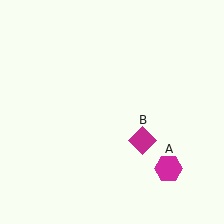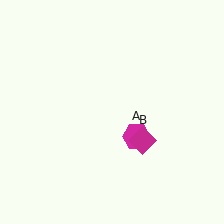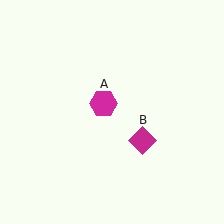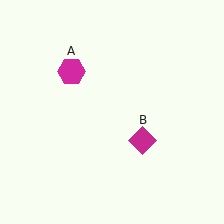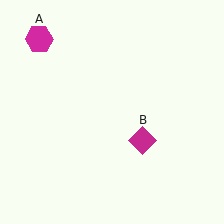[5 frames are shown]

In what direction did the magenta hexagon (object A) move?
The magenta hexagon (object A) moved up and to the left.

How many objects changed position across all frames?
1 object changed position: magenta hexagon (object A).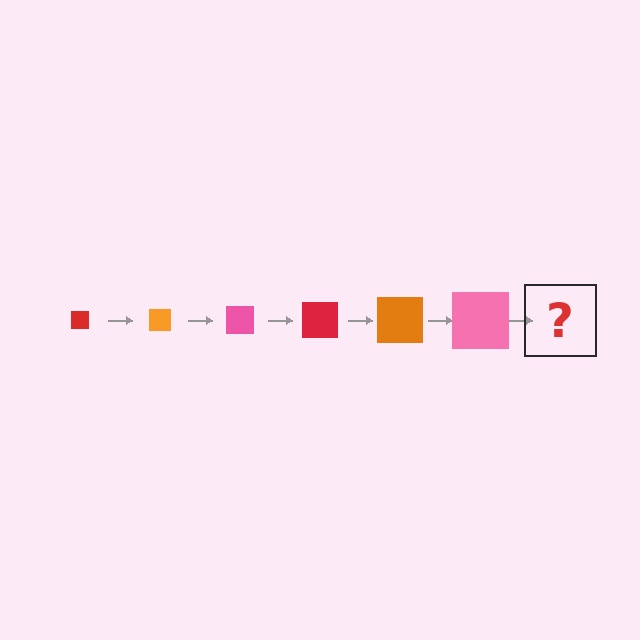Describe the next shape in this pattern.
It should be a red square, larger than the previous one.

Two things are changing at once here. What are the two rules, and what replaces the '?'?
The two rules are that the square grows larger each step and the color cycles through red, orange, and pink. The '?' should be a red square, larger than the previous one.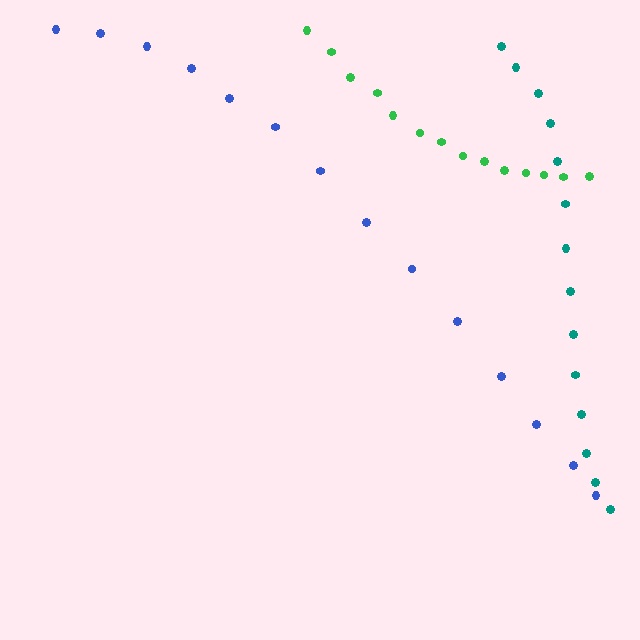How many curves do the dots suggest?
There are 3 distinct paths.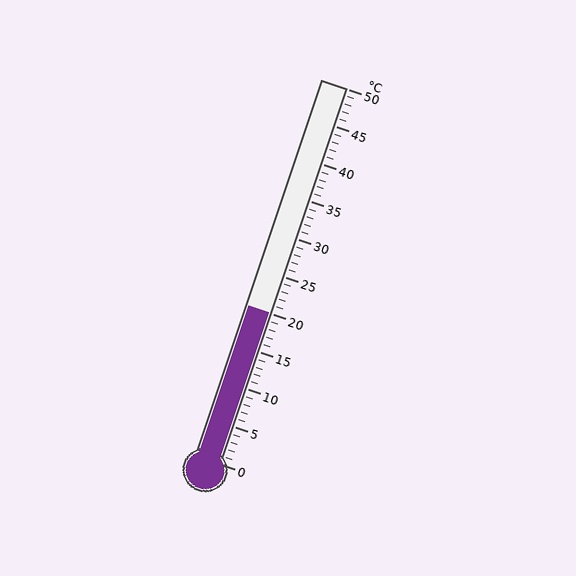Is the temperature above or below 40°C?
The temperature is below 40°C.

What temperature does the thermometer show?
The thermometer shows approximately 20°C.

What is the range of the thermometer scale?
The thermometer scale ranges from 0°C to 50°C.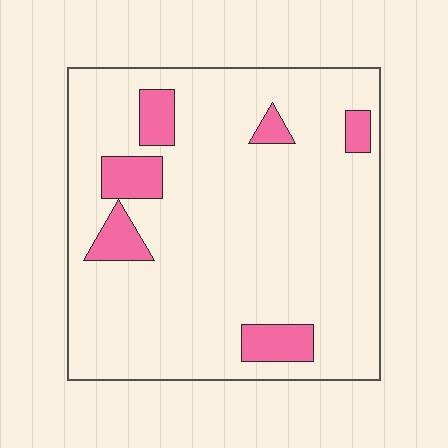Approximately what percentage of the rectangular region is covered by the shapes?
Approximately 10%.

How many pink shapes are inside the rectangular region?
6.